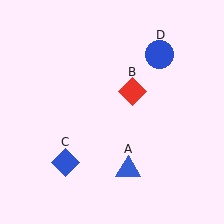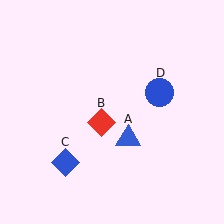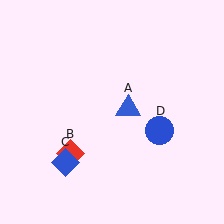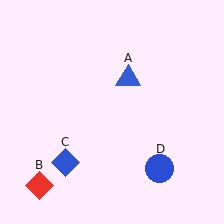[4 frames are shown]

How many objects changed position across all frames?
3 objects changed position: blue triangle (object A), red diamond (object B), blue circle (object D).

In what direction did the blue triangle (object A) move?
The blue triangle (object A) moved up.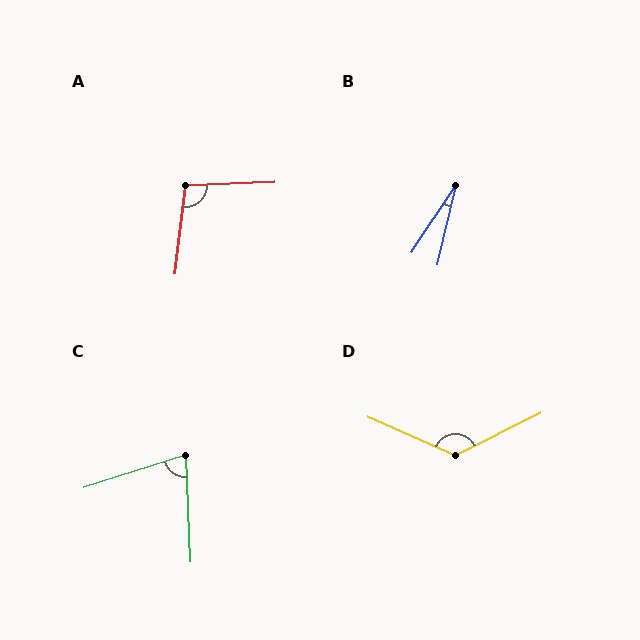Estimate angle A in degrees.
Approximately 99 degrees.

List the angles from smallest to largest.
B (20°), C (74°), A (99°), D (130°).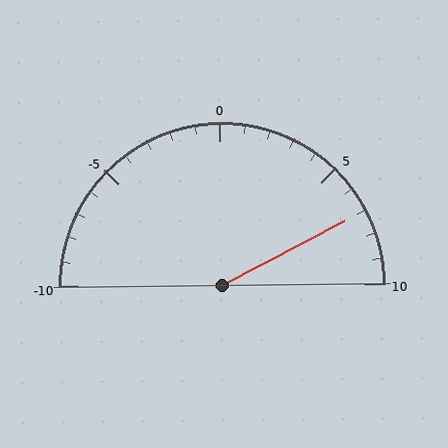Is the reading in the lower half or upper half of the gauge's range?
The reading is in the upper half of the range (-10 to 10).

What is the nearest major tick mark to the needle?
The nearest major tick mark is 5.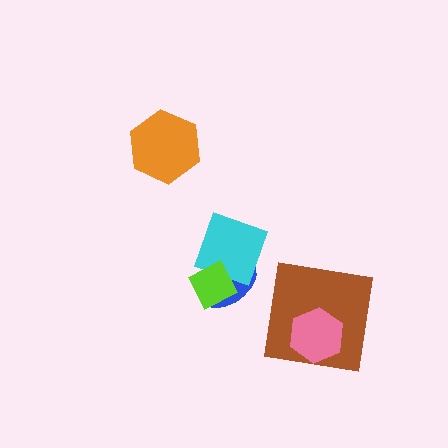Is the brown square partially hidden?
Yes, it is partially covered by another shape.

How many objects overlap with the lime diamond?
2 objects overlap with the lime diamond.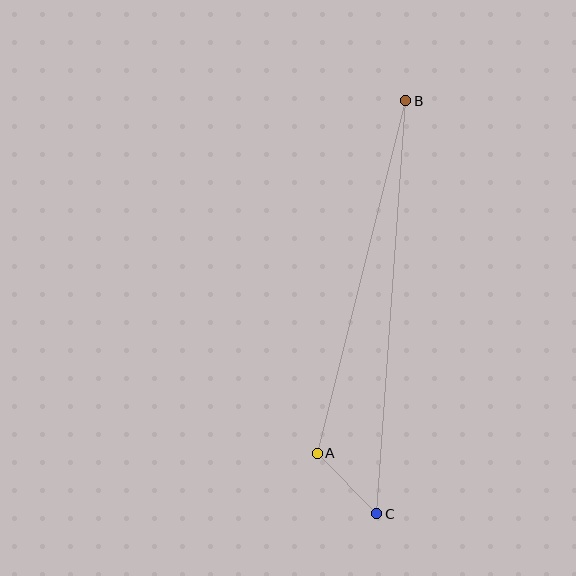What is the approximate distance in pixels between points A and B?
The distance between A and B is approximately 364 pixels.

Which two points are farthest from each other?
Points B and C are farthest from each other.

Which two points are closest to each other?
Points A and C are closest to each other.